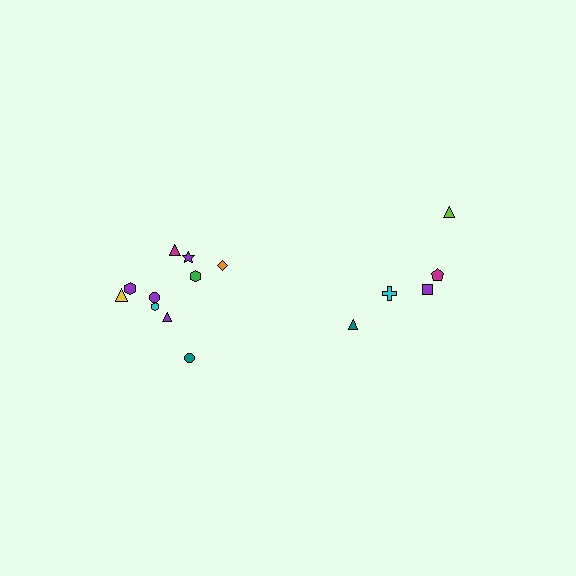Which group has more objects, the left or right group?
The left group.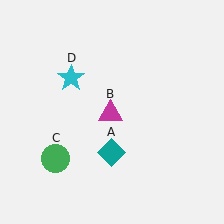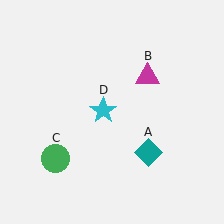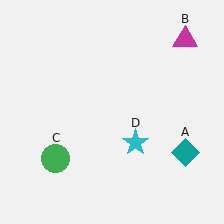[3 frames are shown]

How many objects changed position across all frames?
3 objects changed position: teal diamond (object A), magenta triangle (object B), cyan star (object D).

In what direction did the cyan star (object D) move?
The cyan star (object D) moved down and to the right.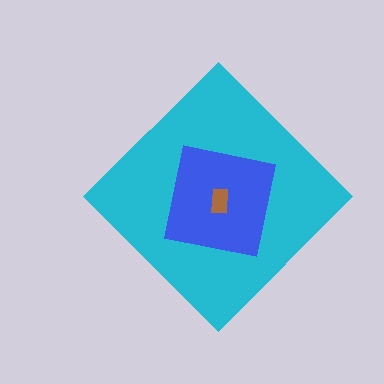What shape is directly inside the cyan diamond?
The blue square.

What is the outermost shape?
The cyan diamond.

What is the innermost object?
The brown rectangle.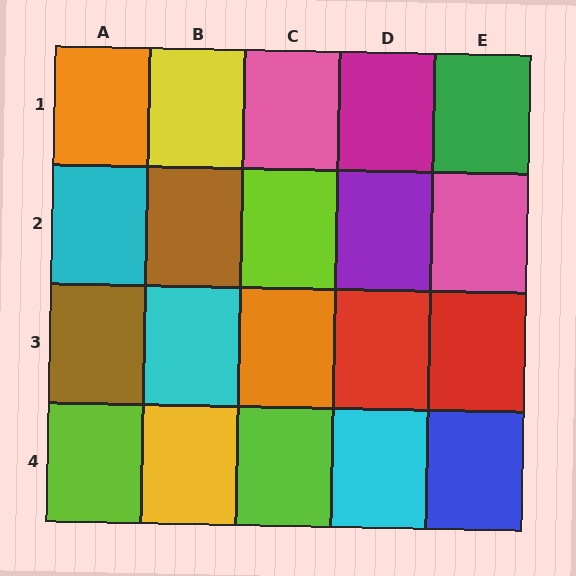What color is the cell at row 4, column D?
Cyan.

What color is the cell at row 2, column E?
Pink.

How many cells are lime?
3 cells are lime.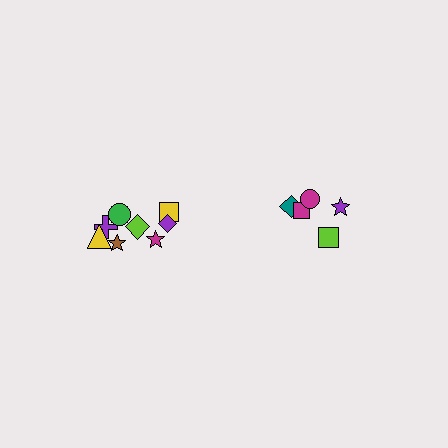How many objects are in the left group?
There are 8 objects.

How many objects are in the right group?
There are 5 objects.